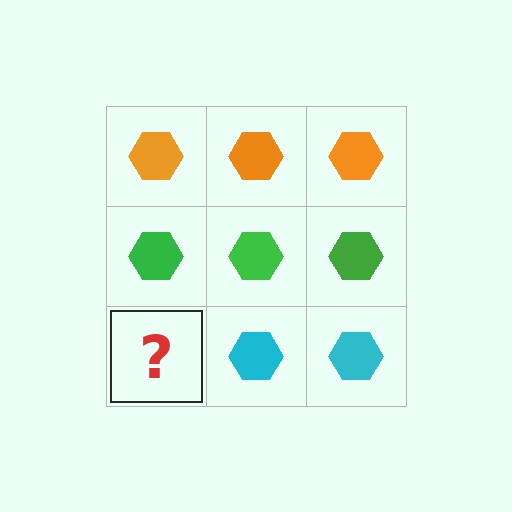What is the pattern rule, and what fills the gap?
The rule is that each row has a consistent color. The gap should be filled with a cyan hexagon.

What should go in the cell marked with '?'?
The missing cell should contain a cyan hexagon.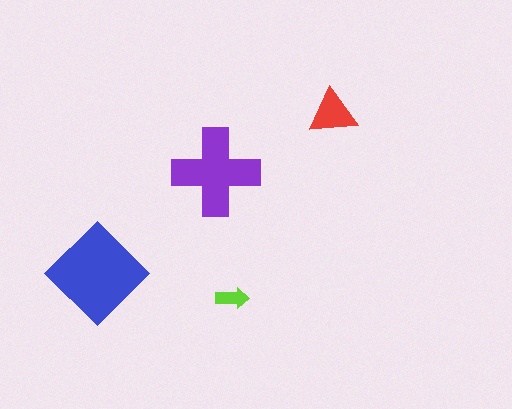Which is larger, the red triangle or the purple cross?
The purple cross.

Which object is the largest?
The blue diamond.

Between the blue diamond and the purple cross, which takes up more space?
The blue diamond.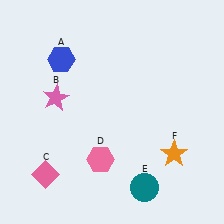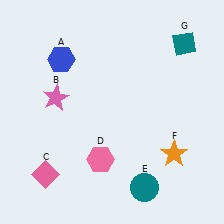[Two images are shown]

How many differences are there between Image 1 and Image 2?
There is 1 difference between the two images.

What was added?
A teal diamond (G) was added in Image 2.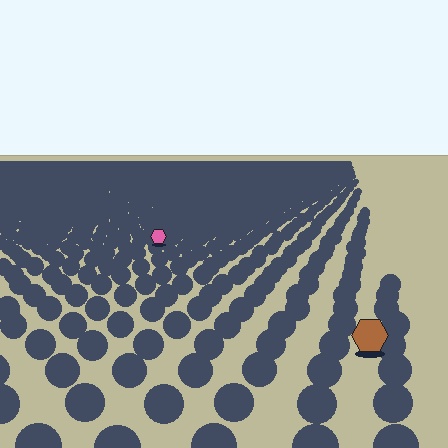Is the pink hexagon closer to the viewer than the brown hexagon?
No. The brown hexagon is closer — you can tell from the texture gradient: the ground texture is coarser near it.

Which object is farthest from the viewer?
The pink hexagon is farthest from the viewer. It appears smaller and the ground texture around it is denser.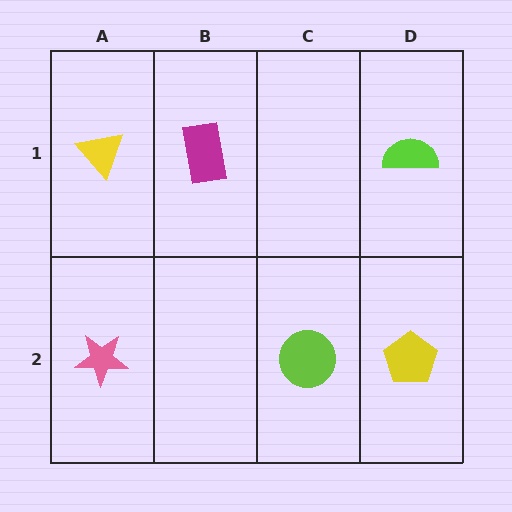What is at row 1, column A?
A yellow triangle.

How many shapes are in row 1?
3 shapes.